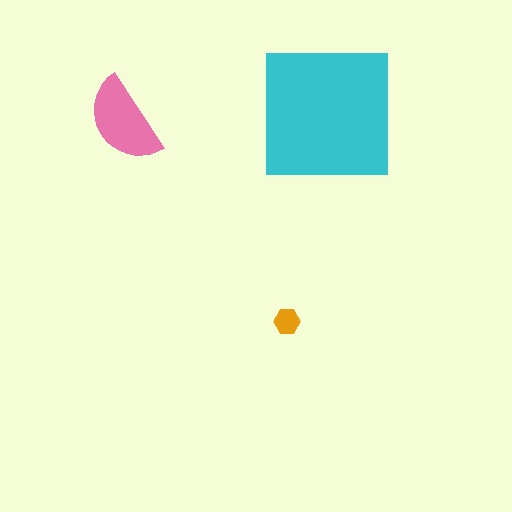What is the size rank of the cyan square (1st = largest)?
1st.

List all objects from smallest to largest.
The orange hexagon, the pink semicircle, the cyan square.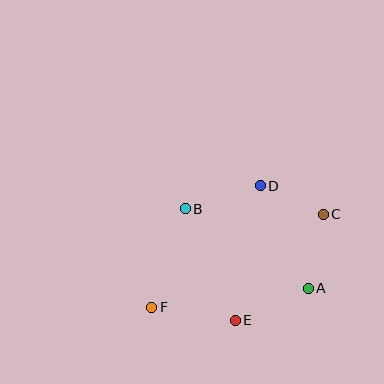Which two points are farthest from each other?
Points C and F are farthest from each other.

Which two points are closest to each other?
Points C and D are closest to each other.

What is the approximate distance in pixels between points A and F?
The distance between A and F is approximately 158 pixels.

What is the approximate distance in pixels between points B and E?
The distance between B and E is approximately 122 pixels.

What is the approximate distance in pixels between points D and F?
The distance between D and F is approximately 163 pixels.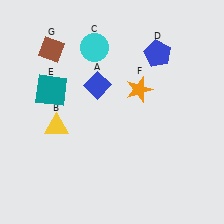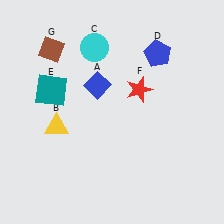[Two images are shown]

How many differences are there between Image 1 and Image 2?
There is 1 difference between the two images.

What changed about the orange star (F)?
In Image 1, F is orange. In Image 2, it changed to red.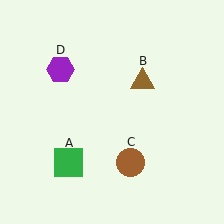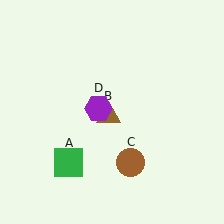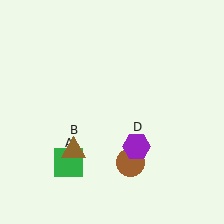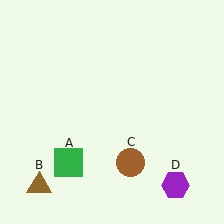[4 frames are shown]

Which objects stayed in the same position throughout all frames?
Green square (object A) and brown circle (object C) remained stationary.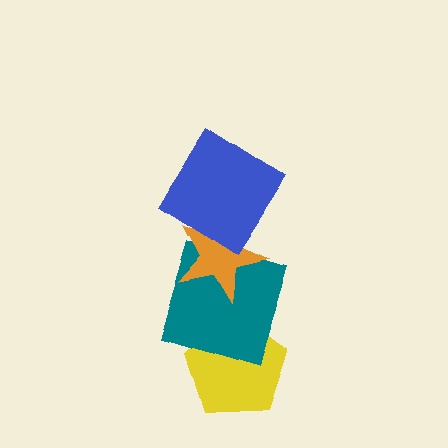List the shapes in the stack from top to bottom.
From top to bottom: the blue diamond, the orange star, the teal square, the yellow pentagon.